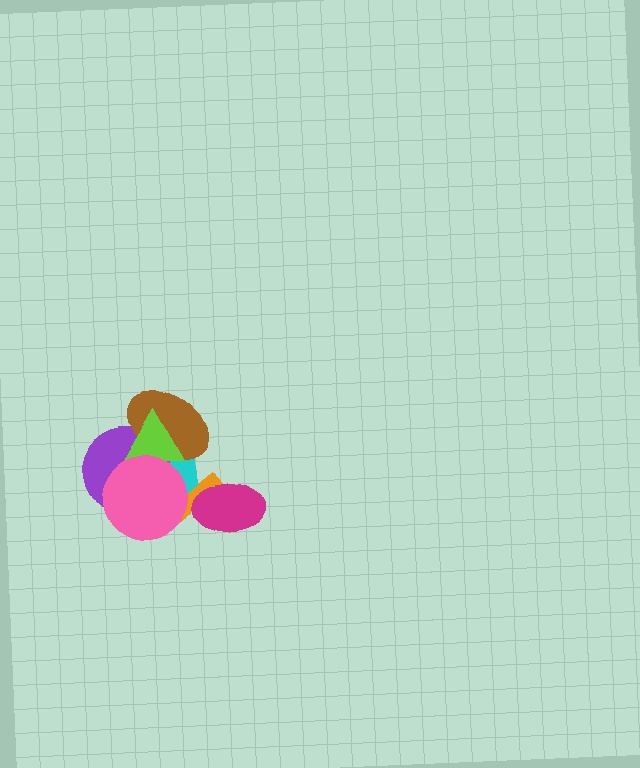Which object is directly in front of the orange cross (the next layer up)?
The cyan hexagon is directly in front of the orange cross.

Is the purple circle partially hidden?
Yes, it is partially covered by another shape.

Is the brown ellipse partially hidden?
Yes, it is partially covered by another shape.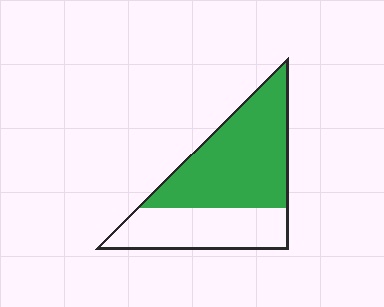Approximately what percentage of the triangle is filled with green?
Approximately 60%.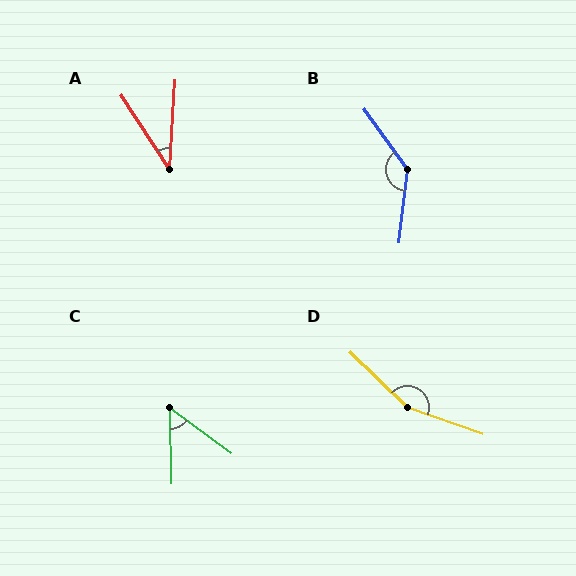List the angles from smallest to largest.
A (36°), C (53°), B (137°), D (155°).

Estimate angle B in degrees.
Approximately 137 degrees.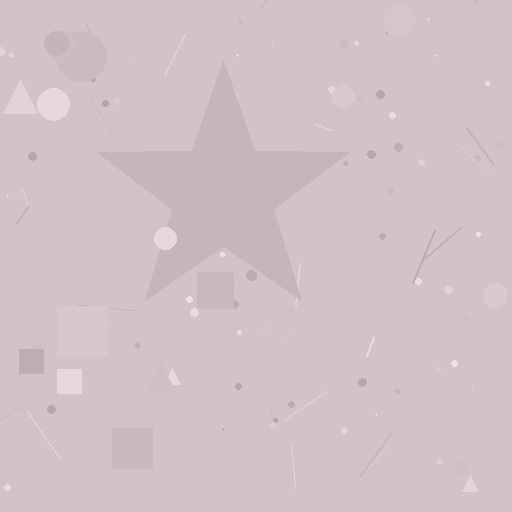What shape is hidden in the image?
A star is hidden in the image.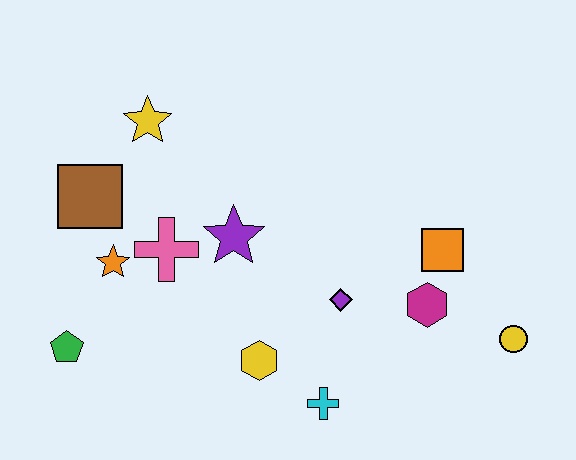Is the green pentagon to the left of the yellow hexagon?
Yes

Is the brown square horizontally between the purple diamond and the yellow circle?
No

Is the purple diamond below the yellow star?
Yes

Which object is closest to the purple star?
The pink cross is closest to the purple star.